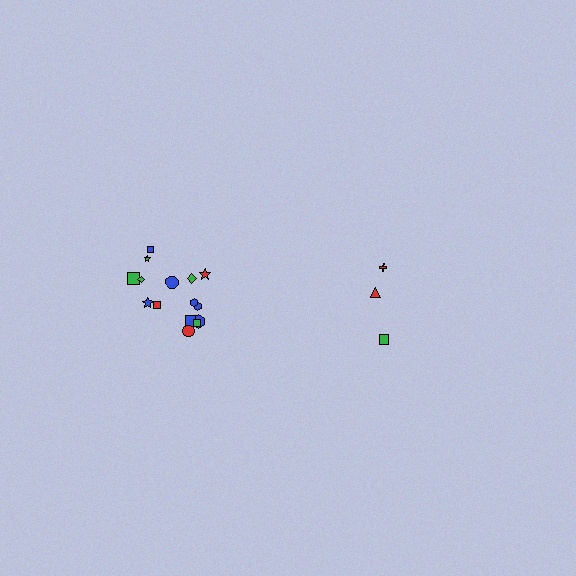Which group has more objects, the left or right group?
The left group.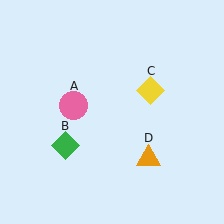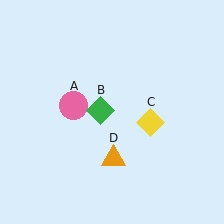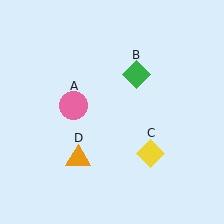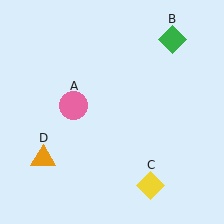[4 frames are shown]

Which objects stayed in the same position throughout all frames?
Pink circle (object A) remained stationary.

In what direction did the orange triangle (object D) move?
The orange triangle (object D) moved left.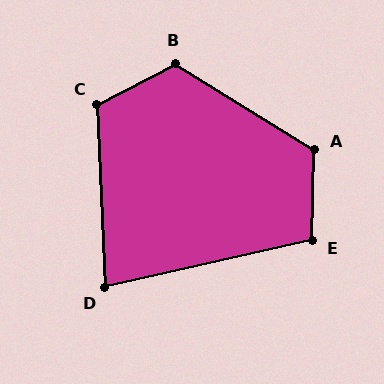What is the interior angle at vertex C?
Approximately 115 degrees (obtuse).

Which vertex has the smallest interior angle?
D, at approximately 80 degrees.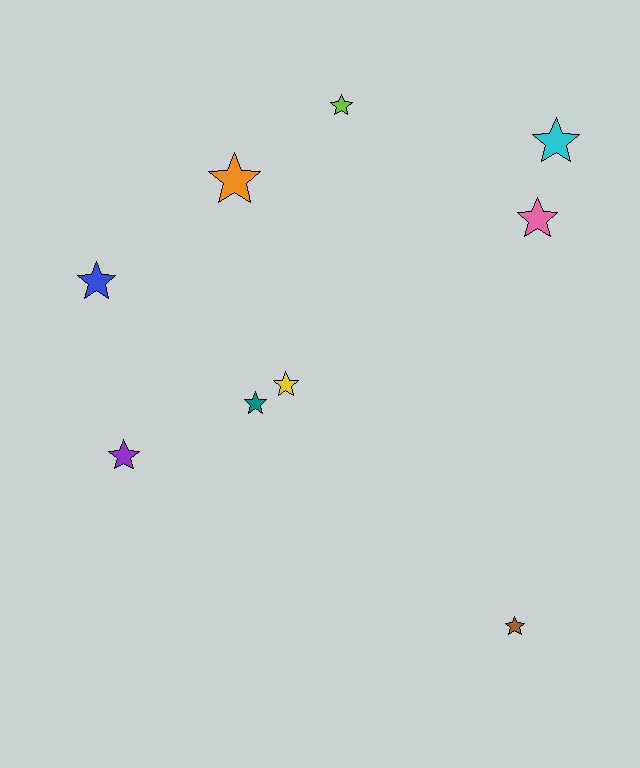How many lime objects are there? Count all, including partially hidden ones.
There is 1 lime object.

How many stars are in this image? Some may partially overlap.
There are 9 stars.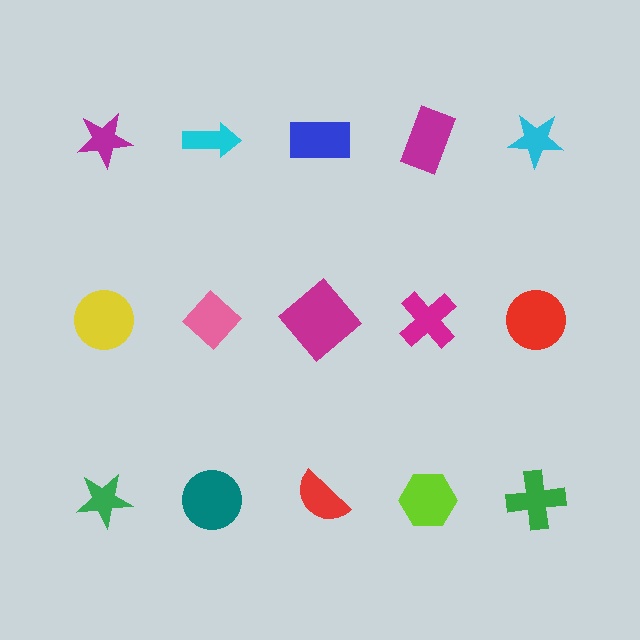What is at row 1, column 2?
A cyan arrow.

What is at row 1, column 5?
A cyan star.